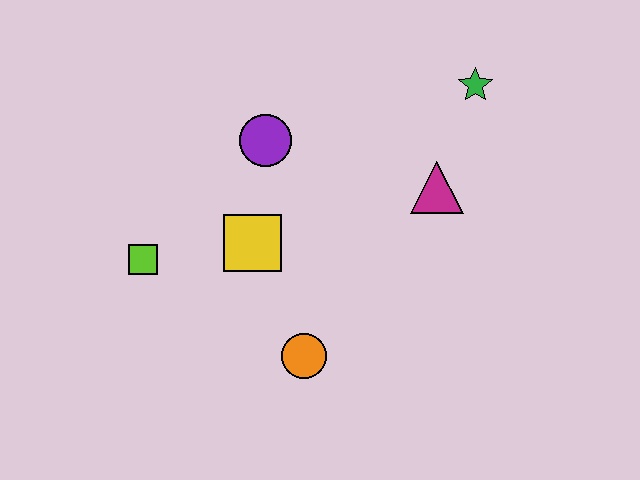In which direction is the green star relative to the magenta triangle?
The green star is above the magenta triangle.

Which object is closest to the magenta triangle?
The green star is closest to the magenta triangle.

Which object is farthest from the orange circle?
The green star is farthest from the orange circle.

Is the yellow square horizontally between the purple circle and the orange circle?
No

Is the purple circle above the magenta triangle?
Yes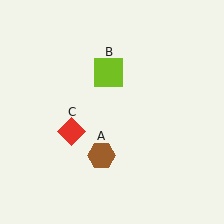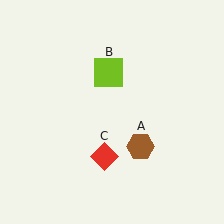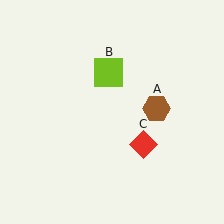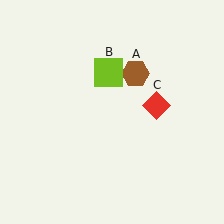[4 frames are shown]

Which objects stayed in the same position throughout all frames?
Lime square (object B) remained stationary.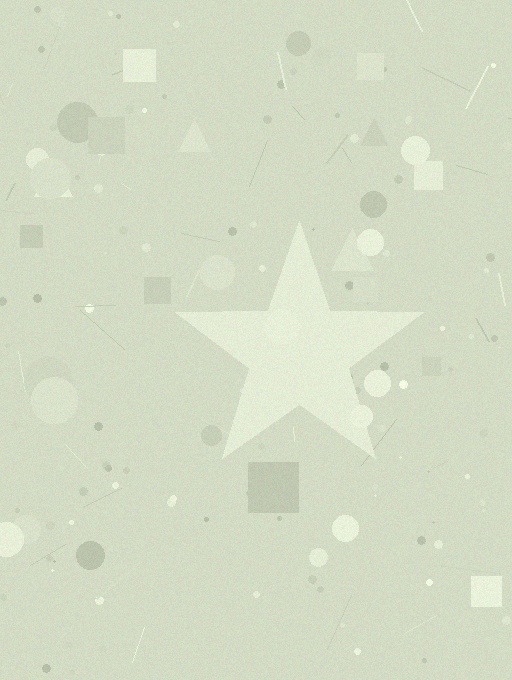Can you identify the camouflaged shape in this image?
The camouflaged shape is a star.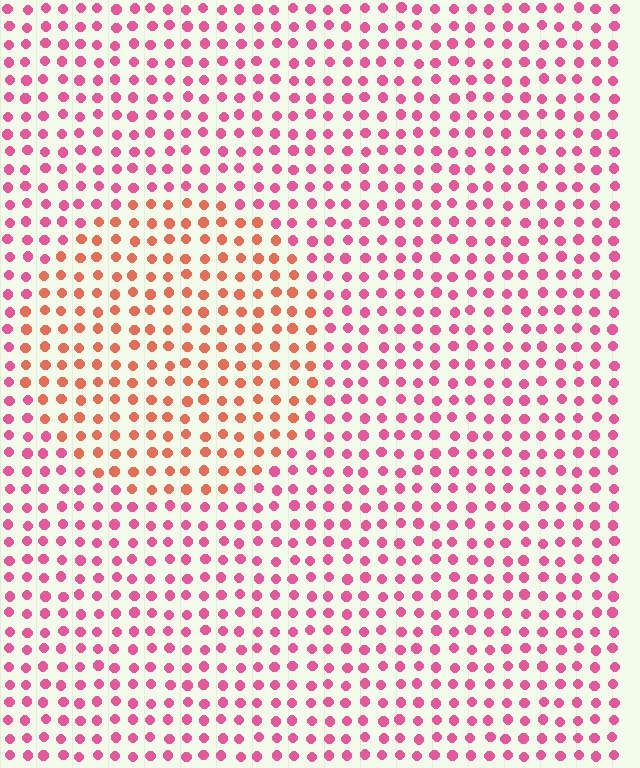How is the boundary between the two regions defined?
The boundary is defined purely by a slight shift in hue (about 38 degrees). Spacing, size, and orientation are identical on both sides.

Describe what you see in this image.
The image is filled with small pink elements in a uniform arrangement. A circle-shaped region is visible where the elements are tinted to a slightly different hue, forming a subtle color boundary.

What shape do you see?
I see a circle.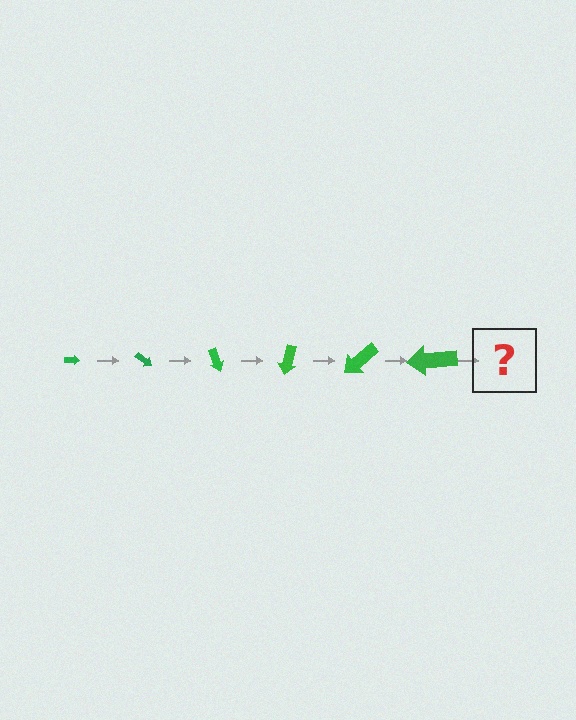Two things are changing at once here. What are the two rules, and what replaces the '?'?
The two rules are that the arrow grows larger each step and it rotates 35 degrees each step. The '?' should be an arrow, larger than the previous one and rotated 210 degrees from the start.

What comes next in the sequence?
The next element should be an arrow, larger than the previous one and rotated 210 degrees from the start.